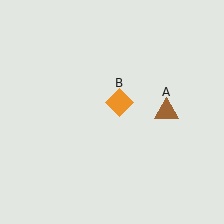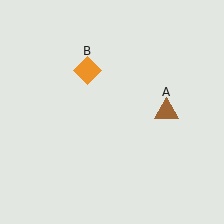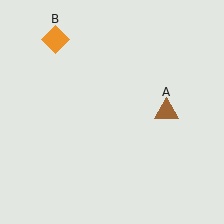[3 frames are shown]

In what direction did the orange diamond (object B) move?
The orange diamond (object B) moved up and to the left.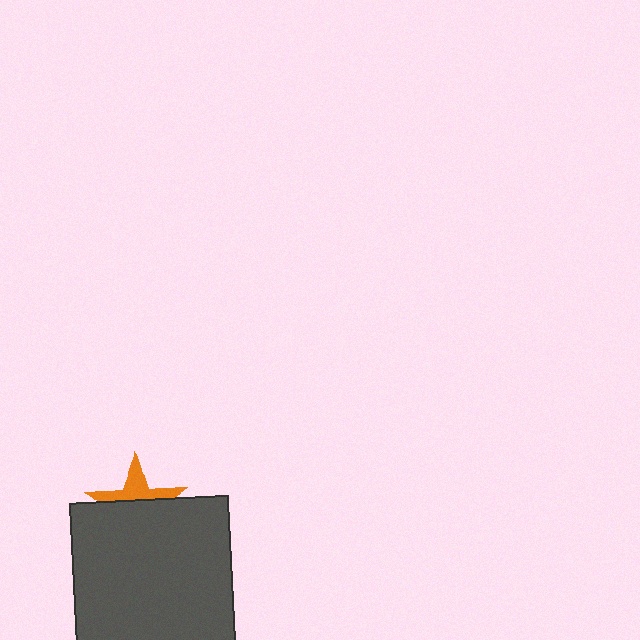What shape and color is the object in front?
The object in front is a dark gray square.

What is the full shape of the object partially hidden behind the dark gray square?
The partially hidden object is an orange star.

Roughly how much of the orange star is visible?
A small part of it is visible (roughly 40%).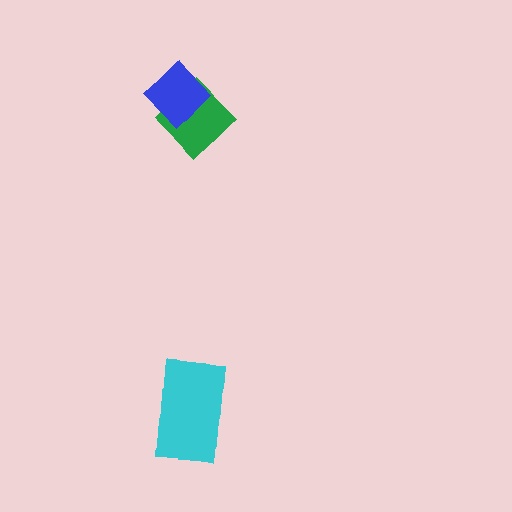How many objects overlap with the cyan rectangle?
0 objects overlap with the cyan rectangle.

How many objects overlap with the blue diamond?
1 object overlaps with the blue diamond.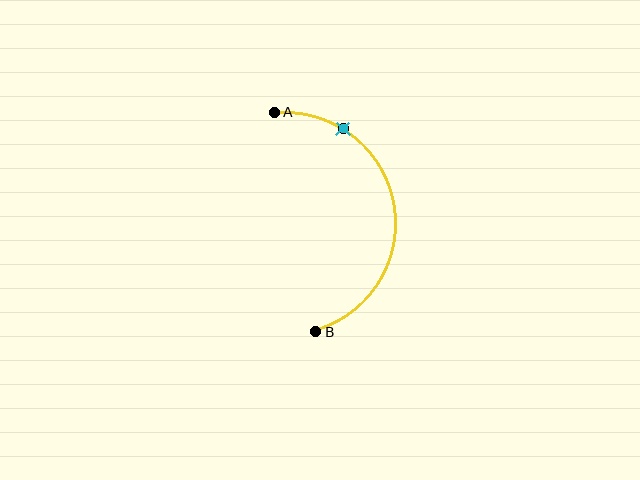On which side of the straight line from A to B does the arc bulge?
The arc bulges to the right of the straight line connecting A and B.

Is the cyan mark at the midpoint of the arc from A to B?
No. The cyan mark lies on the arc but is closer to endpoint A. The arc midpoint would be at the point on the curve equidistant along the arc from both A and B.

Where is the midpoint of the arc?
The arc midpoint is the point on the curve farthest from the straight line joining A and B. It sits to the right of that line.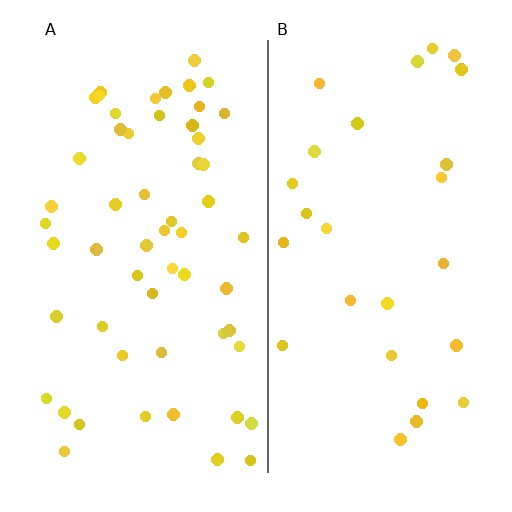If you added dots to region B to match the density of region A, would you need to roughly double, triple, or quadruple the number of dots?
Approximately double.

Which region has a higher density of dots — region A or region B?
A (the left).